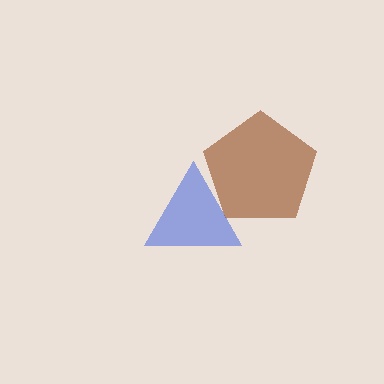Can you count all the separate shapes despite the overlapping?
Yes, there are 2 separate shapes.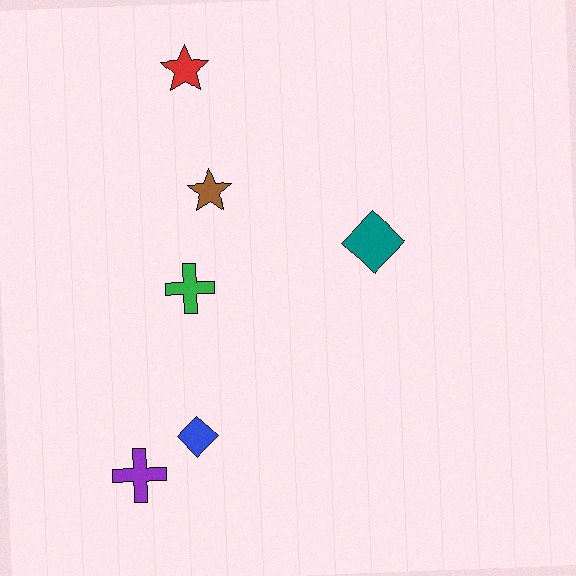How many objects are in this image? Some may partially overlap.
There are 6 objects.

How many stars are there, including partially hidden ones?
There are 2 stars.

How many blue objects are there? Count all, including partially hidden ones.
There is 1 blue object.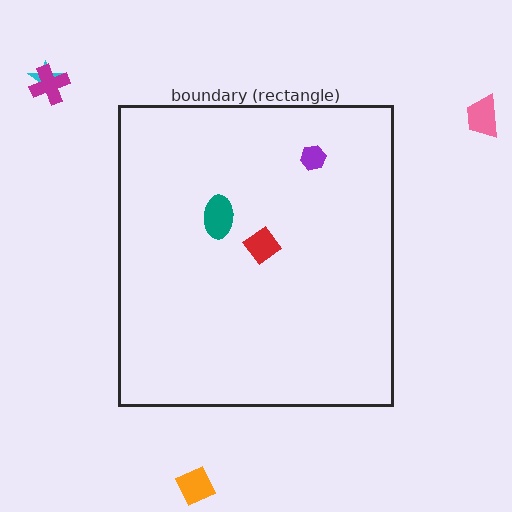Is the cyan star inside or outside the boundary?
Outside.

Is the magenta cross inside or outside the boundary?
Outside.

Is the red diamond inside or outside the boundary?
Inside.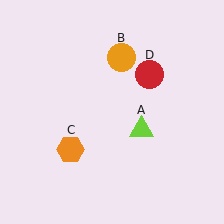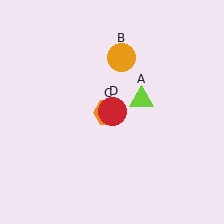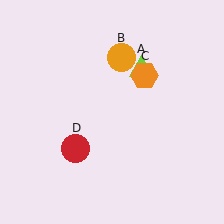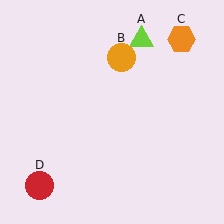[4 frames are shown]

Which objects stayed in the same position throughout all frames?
Orange circle (object B) remained stationary.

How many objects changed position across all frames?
3 objects changed position: lime triangle (object A), orange hexagon (object C), red circle (object D).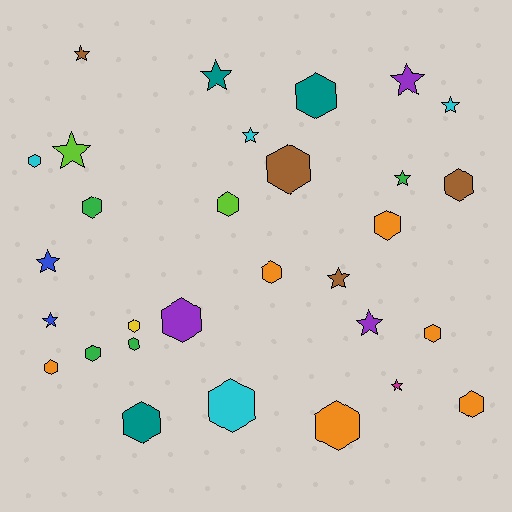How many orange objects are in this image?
There are 6 orange objects.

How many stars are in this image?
There are 12 stars.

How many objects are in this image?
There are 30 objects.